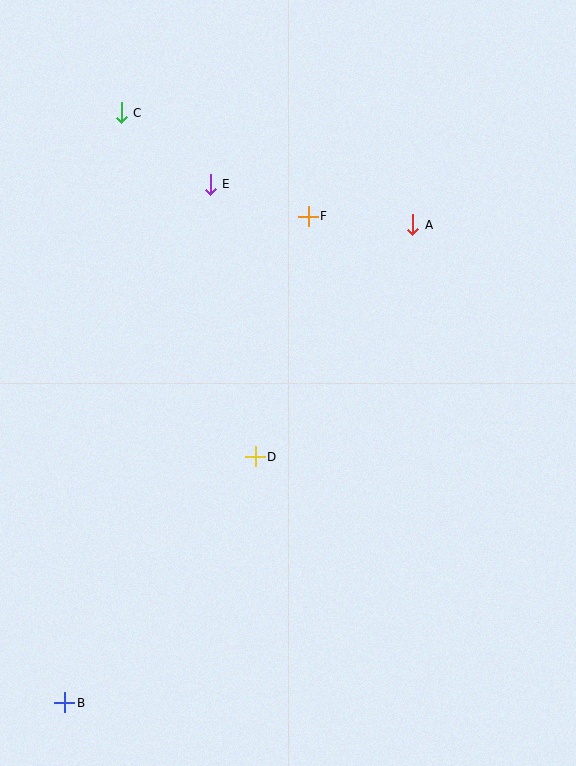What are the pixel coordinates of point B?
Point B is at (65, 703).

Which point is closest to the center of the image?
Point D at (255, 457) is closest to the center.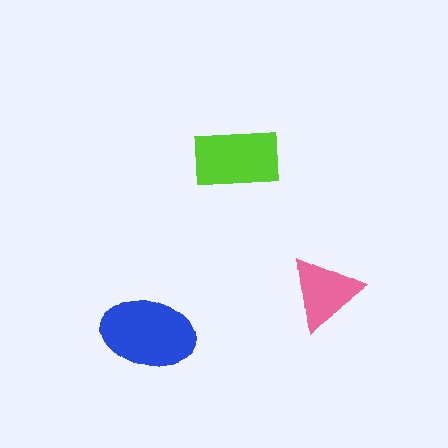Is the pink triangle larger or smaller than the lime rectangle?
Smaller.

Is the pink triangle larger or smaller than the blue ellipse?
Smaller.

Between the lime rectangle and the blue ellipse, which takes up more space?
The blue ellipse.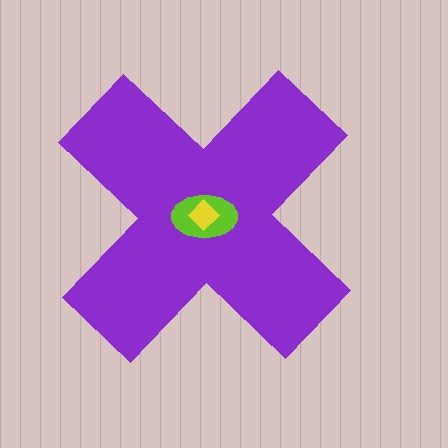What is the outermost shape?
The purple cross.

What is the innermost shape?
The yellow diamond.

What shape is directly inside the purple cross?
The lime ellipse.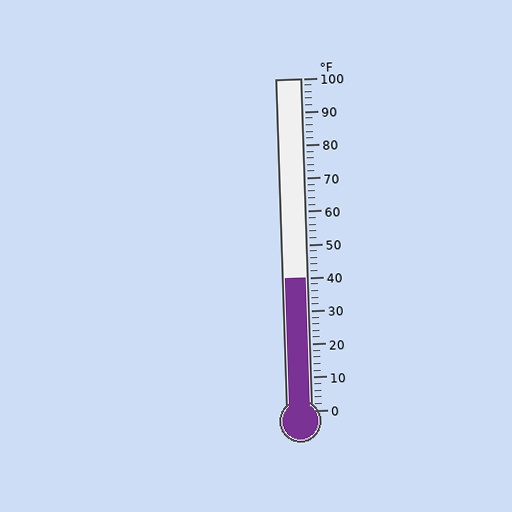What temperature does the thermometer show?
The thermometer shows approximately 40°F.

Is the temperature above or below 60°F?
The temperature is below 60°F.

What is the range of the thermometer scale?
The thermometer scale ranges from 0°F to 100°F.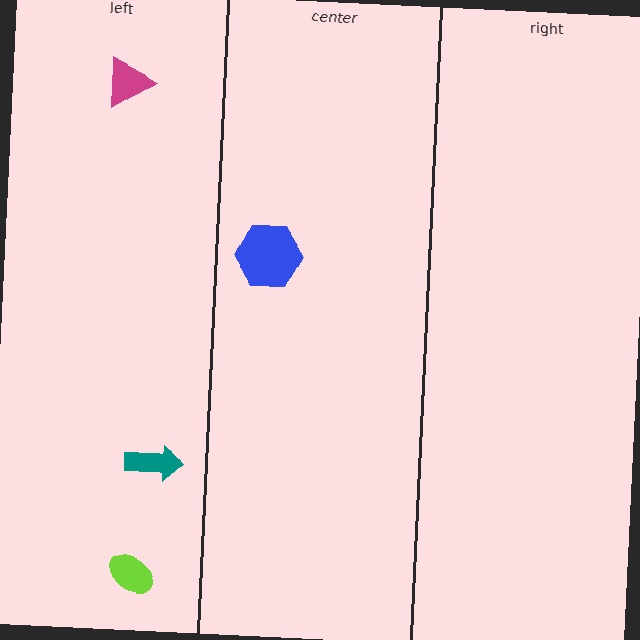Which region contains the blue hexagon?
The center region.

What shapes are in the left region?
The teal arrow, the magenta triangle, the lime ellipse.